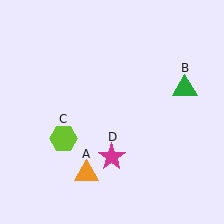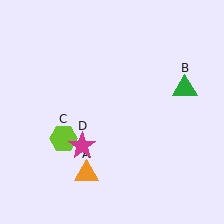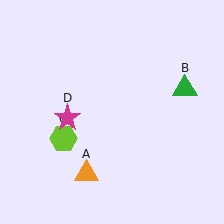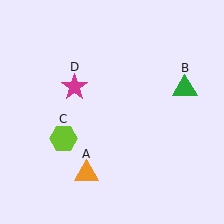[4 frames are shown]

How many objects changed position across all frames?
1 object changed position: magenta star (object D).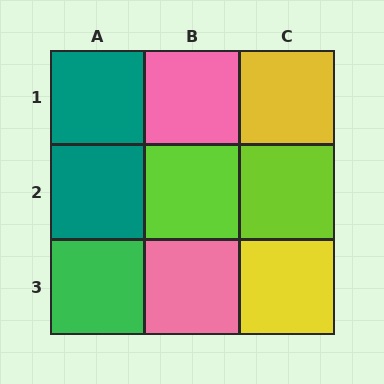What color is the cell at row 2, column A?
Teal.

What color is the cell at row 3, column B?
Pink.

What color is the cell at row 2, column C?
Lime.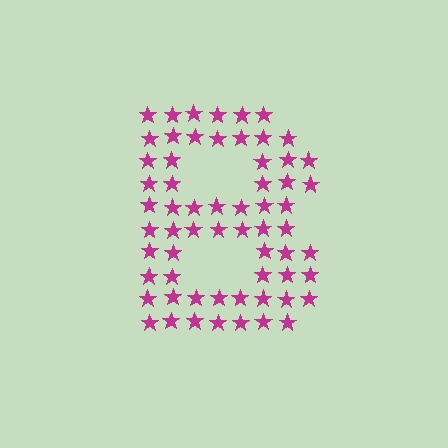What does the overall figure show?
The overall figure shows the letter B.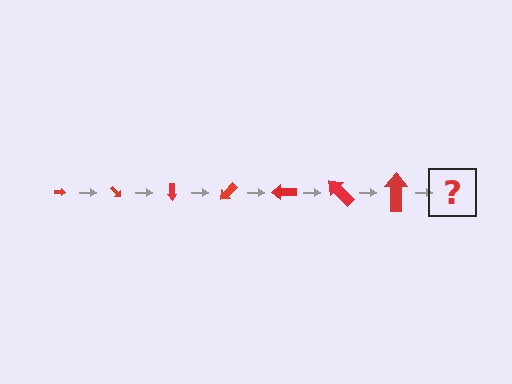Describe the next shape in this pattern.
It should be an arrow, larger than the previous one and rotated 315 degrees from the start.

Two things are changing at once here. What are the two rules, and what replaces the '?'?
The two rules are that the arrow grows larger each step and it rotates 45 degrees each step. The '?' should be an arrow, larger than the previous one and rotated 315 degrees from the start.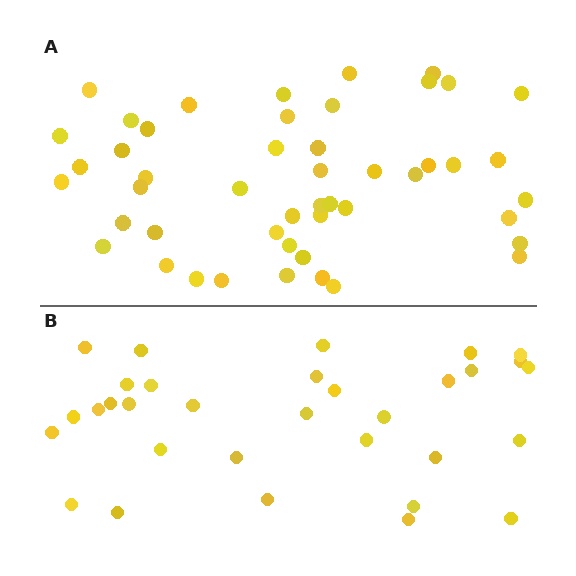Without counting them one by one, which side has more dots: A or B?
Region A (the top region) has more dots.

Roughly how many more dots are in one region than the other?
Region A has approximately 15 more dots than region B.